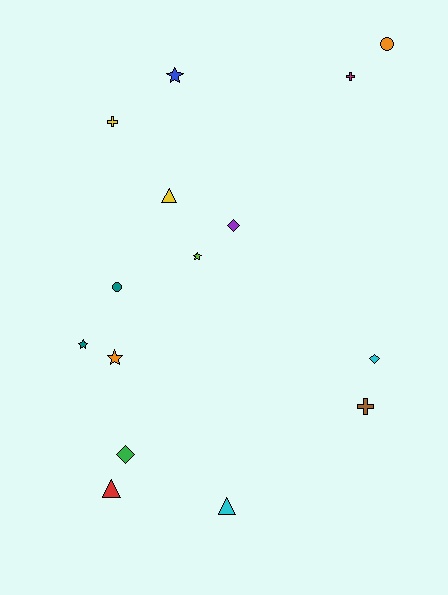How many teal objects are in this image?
There are 2 teal objects.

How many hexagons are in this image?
There are no hexagons.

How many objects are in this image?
There are 15 objects.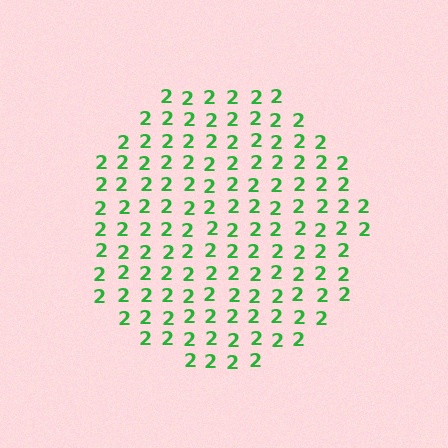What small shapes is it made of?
It is made of small digit 2's.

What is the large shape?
The large shape is a circle.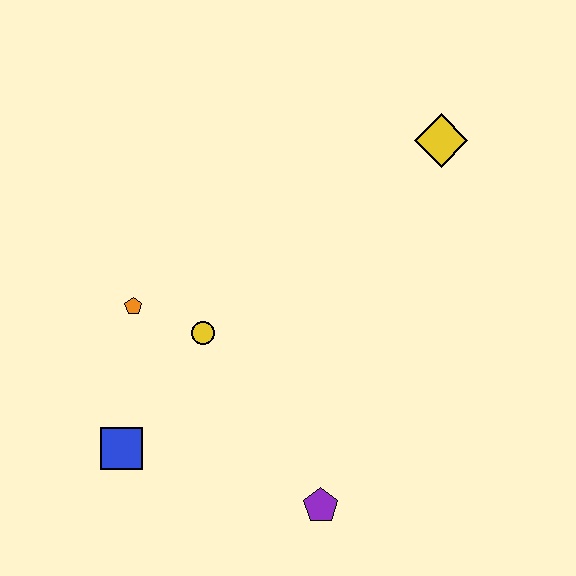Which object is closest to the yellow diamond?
The yellow circle is closest to the yellow diamond.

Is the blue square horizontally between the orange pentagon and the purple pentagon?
No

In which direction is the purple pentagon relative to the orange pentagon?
The purple pentagon is below the orange pentagon.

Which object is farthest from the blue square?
The yellow diamond is farthest from the blue square.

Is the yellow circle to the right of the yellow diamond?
No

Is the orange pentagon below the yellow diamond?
Yes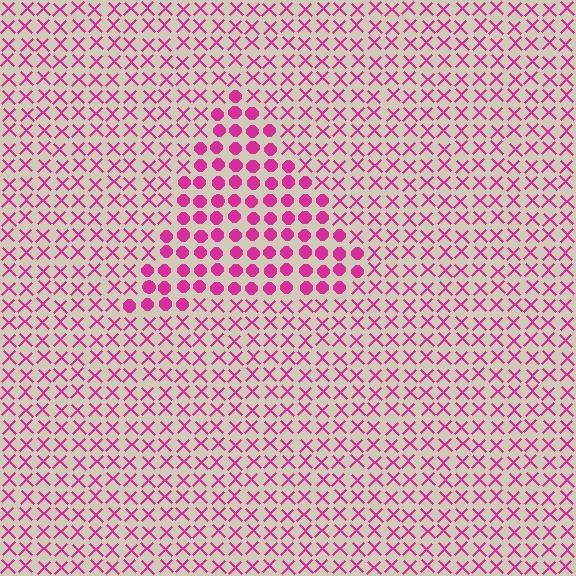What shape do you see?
I see a triangle.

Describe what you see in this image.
The image is filled with small magenta elements arranged in a uniform grid. A triangle-shaped region contains circles, while the surrounding area contains X marks. The boundary is defined purely by the change in element shape.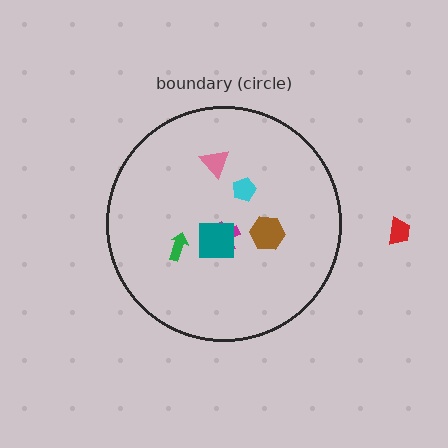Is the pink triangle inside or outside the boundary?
Inside.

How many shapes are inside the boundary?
6 inside, 1 outside.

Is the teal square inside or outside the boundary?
Inside.